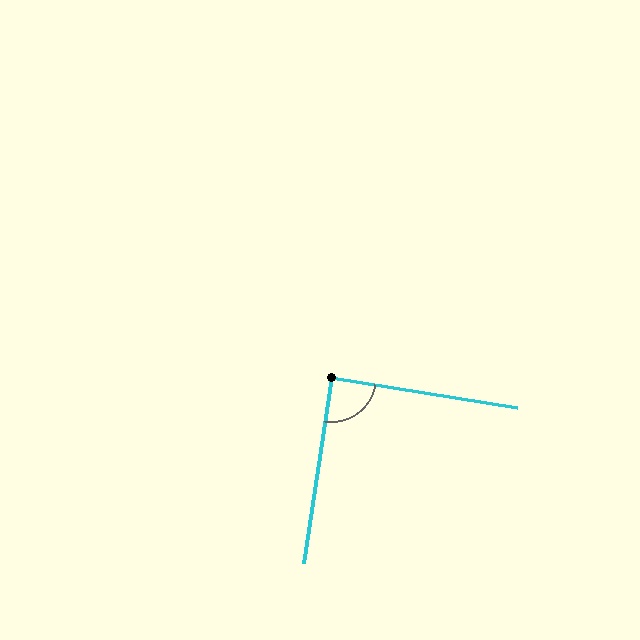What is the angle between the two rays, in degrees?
Approximately 89 degrees.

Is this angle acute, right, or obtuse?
It is approximately a right angle.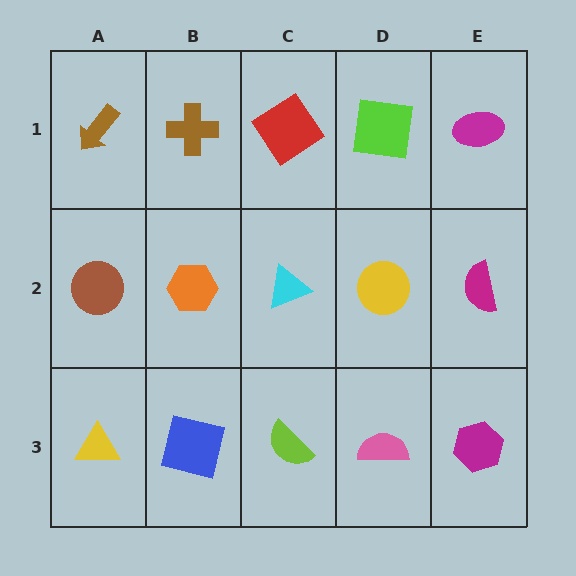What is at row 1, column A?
A brown arrow.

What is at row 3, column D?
A pink semicircle.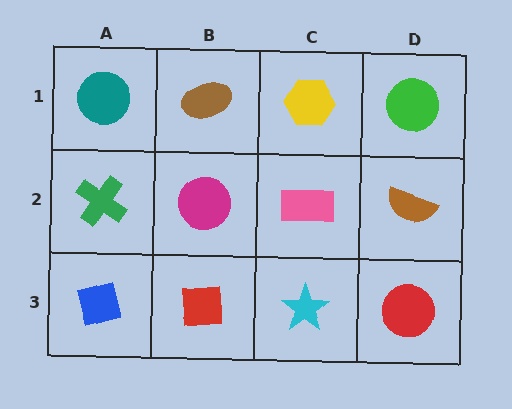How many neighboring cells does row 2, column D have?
3.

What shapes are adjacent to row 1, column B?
A magenta circle (row 2, column B), a teal circle (row 1, column A), a yellow hexagon (row 1, column C).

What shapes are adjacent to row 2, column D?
A green circle (row 1, column D), a red circle (row 3, column D), a pink rectangle (row 2, column C).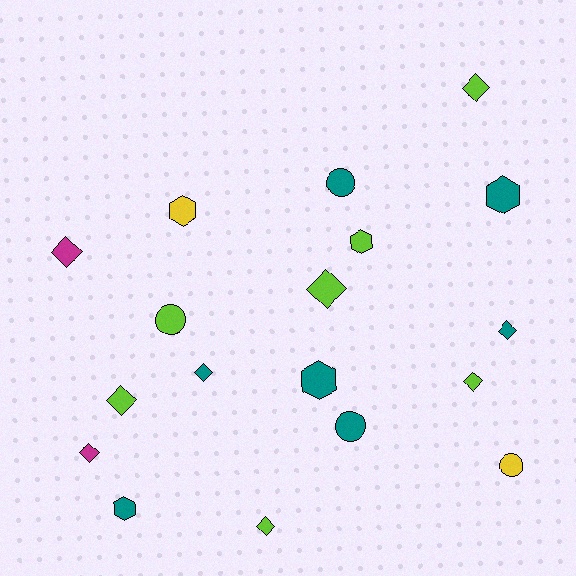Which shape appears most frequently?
Diamond, with 9 objects.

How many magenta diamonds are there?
There are 2 magenta diamonds.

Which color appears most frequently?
Lime, with 7 objects.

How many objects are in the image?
There are 18 objects.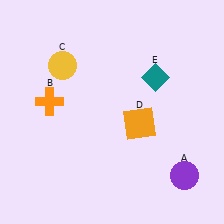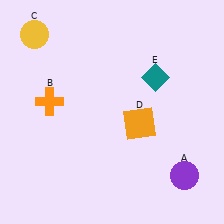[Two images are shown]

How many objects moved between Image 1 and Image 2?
1 object moved between the two images.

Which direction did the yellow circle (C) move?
The yellow circle (C) moved up.